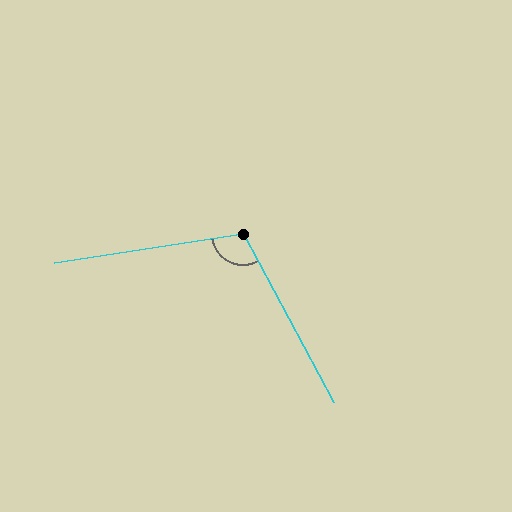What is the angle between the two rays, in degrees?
Approximately 109 degrees.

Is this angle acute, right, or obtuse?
It is obtuse.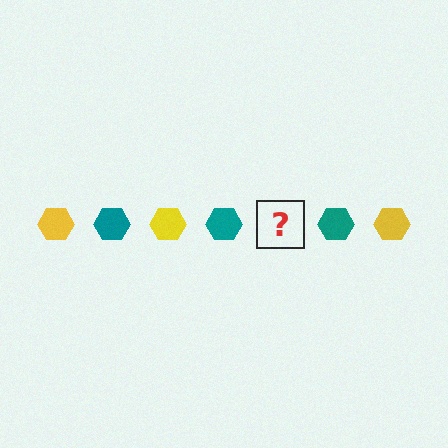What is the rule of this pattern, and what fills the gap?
The rule is that the pattern cycles through yellow, teal hexagons. The gap should be filled with a yellow hexagon.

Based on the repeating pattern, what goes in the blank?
The blank should be a yellow hexagon.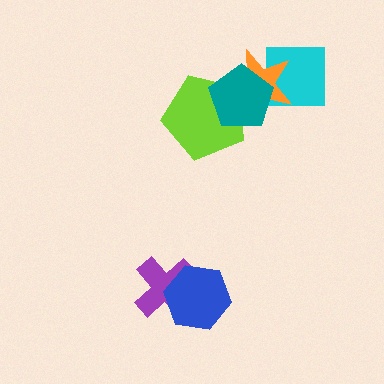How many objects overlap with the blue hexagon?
1 object overlaps with the blue hexagon.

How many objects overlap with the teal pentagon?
2 objects overlap with the teal pentagon.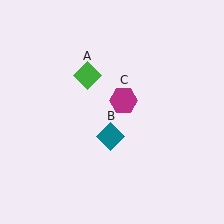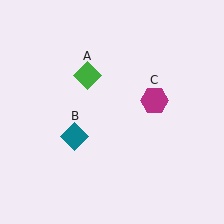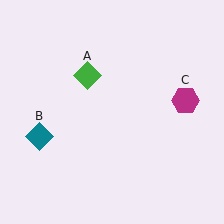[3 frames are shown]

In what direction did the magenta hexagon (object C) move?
The magenta hexagon (object C) moved right.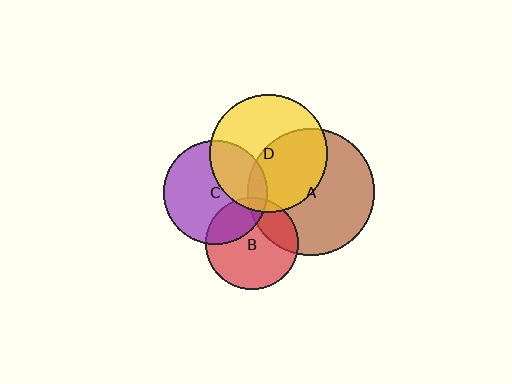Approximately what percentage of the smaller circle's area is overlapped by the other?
Approximately 35%.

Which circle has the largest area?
Circle A (brown).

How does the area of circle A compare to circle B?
Approximately 1.9 times.